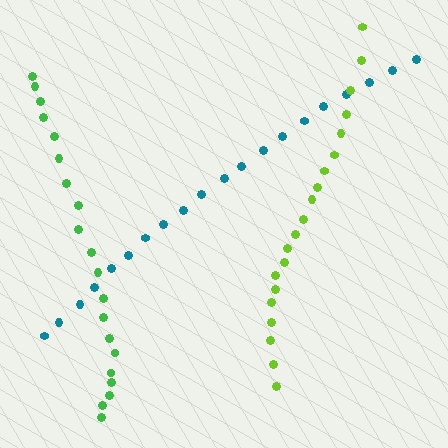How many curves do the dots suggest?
There are 3 distinct paths.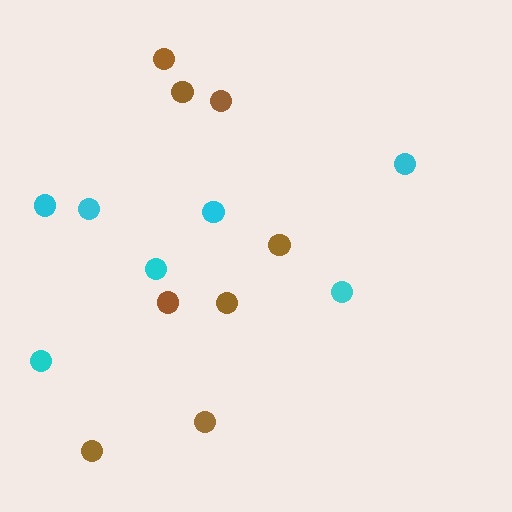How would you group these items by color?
There are 2 groups: one group of cyan circles (7) and one group of brown circles (8).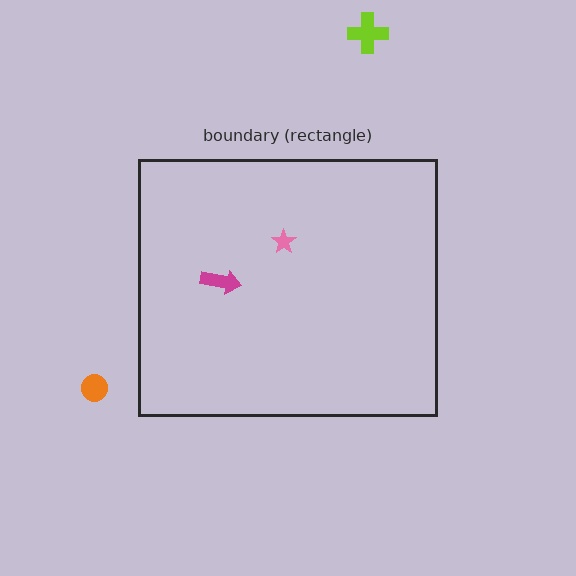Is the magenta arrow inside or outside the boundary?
Inside.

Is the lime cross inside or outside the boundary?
Outside.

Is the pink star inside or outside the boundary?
Inside.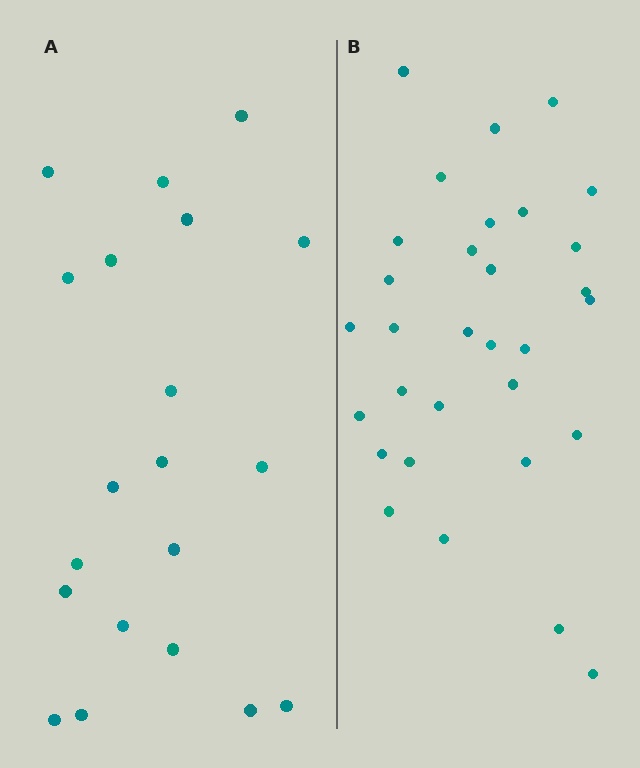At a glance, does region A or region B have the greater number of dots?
Region B (the right region) has more dots.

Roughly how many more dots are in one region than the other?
Region B has roughly 12 or so more dots than region A.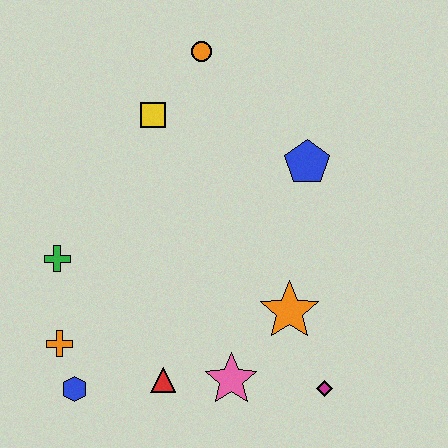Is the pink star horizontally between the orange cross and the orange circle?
No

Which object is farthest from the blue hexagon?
The orange circle is farthest from the blue hexagon.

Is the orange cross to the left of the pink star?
Yes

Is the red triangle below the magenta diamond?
No